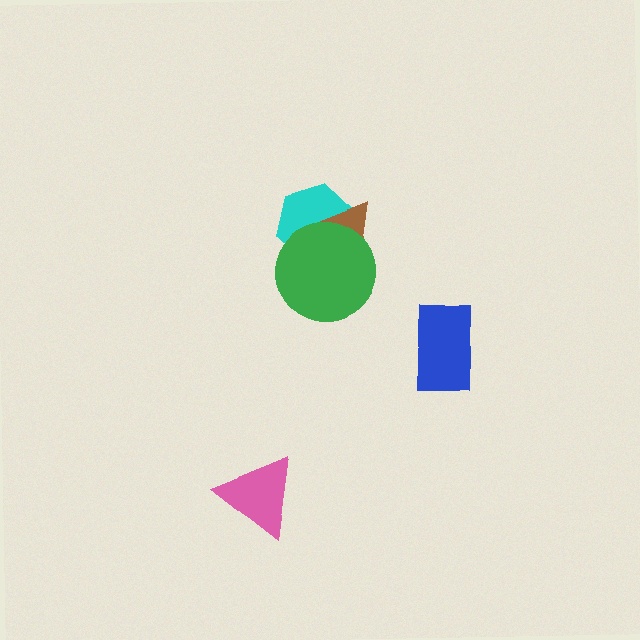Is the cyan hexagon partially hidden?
Yes, it is partially covered by another shape.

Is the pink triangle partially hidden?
No, no other shape covers it.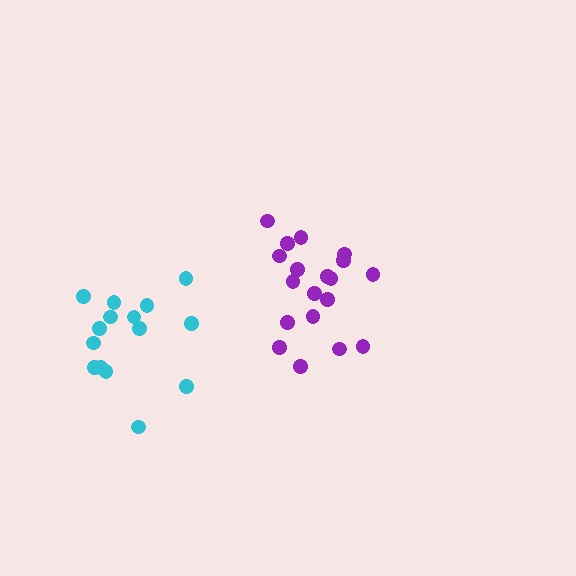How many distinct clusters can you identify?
There are 2 distinct clusters.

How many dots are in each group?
Group 1: 19 dots, Group 2: 15 dots (34 total).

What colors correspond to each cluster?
The clusters are colored: purple, cyan.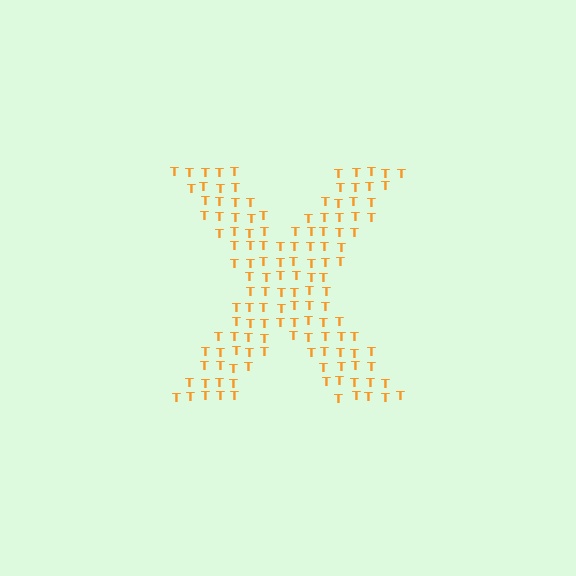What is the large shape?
The large shape is the letter X.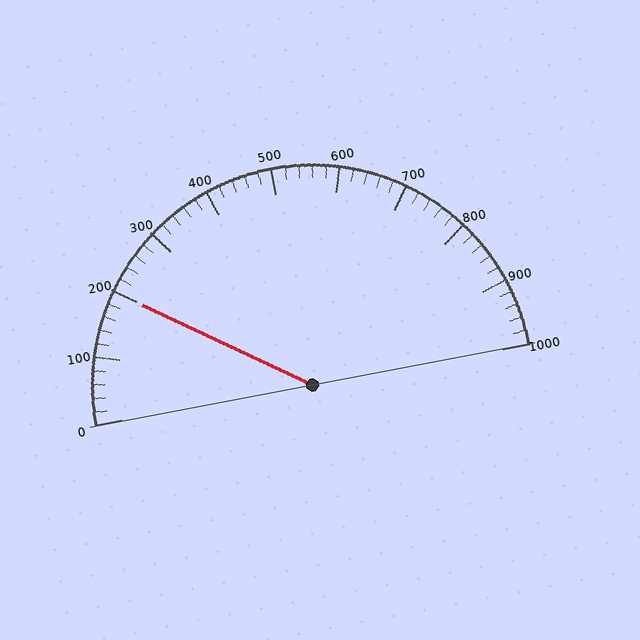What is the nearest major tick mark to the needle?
The nearest major tick mark is 200.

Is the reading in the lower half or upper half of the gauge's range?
The reading is in the lower half of the range (0 to 1000).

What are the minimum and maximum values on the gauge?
The gauge ranges from 0 to 1000.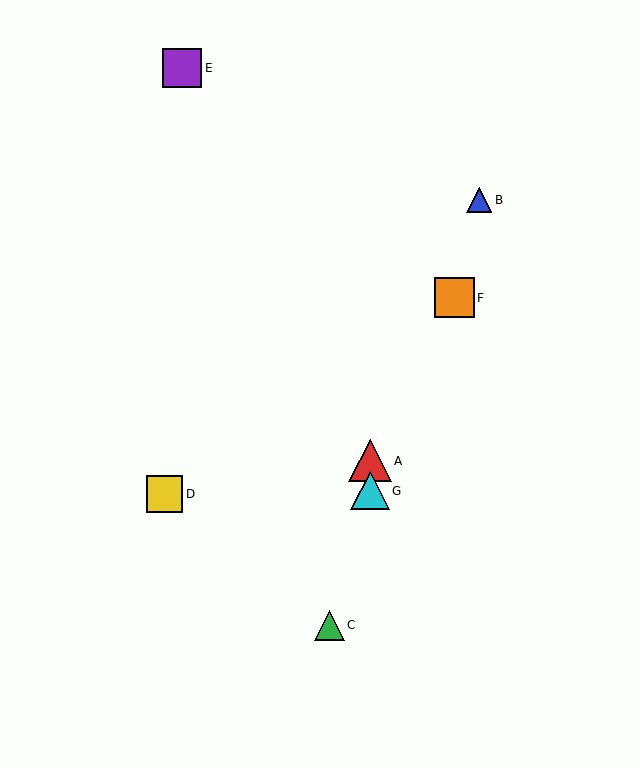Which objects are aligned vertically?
Objects A, G are aligned vertically.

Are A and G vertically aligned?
Yes, both are at x≈370.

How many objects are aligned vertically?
2 objects (A, G) are aligned vertically.